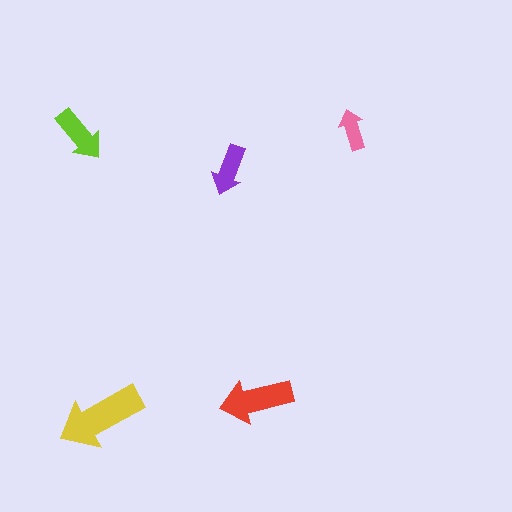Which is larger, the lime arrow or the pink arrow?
The lime one.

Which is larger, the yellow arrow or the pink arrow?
The yellow one.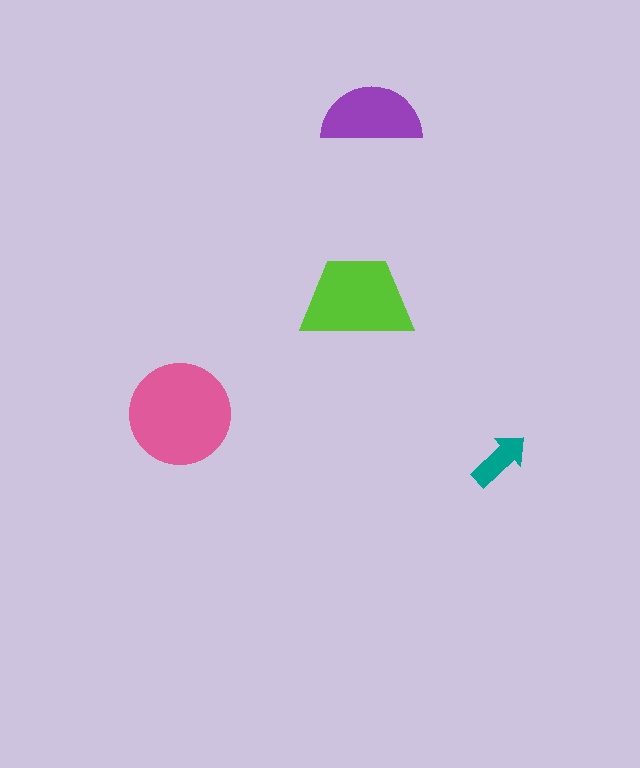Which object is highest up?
The purple semicircle is topmost.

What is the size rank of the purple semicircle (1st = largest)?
3rd.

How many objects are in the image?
There are 4 objects in the image.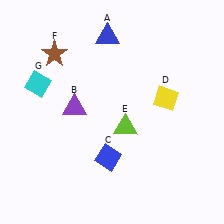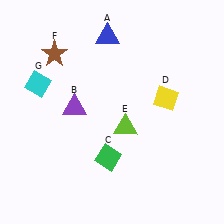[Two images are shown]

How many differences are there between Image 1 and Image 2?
There is 1 difference between the two images.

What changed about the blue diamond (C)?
In Image 1, C is blue. In Image 2, it changed to green.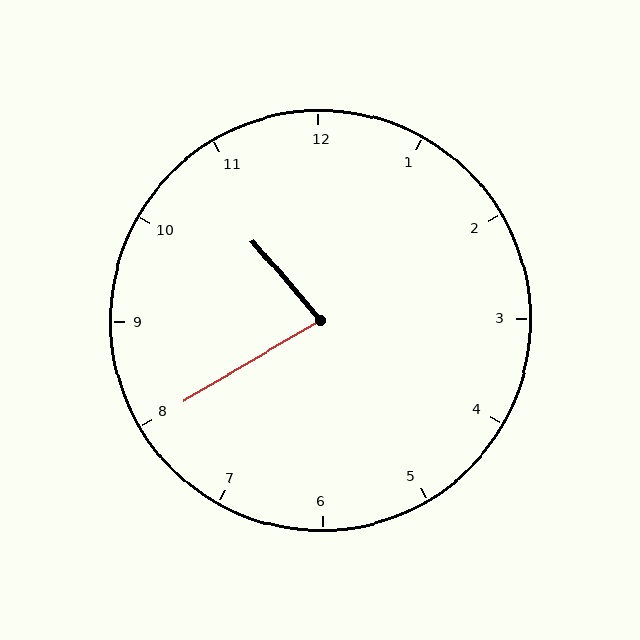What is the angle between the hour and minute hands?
Approximately 80 degrees.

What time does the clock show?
10:40.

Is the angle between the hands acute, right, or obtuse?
It is acute.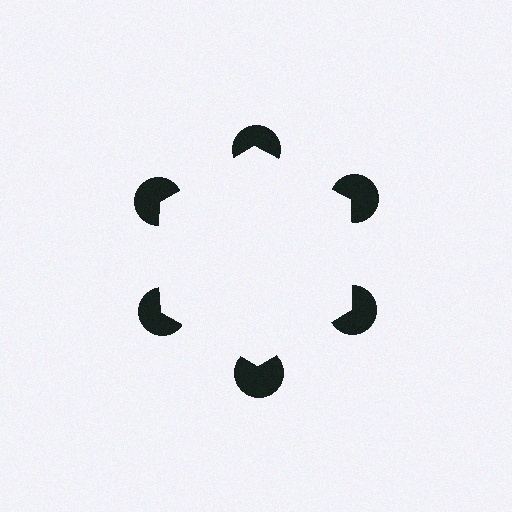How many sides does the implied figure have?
6 sides.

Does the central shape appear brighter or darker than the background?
It typically appears slightly brighter than the background, even though no actual brightness change is drawn.